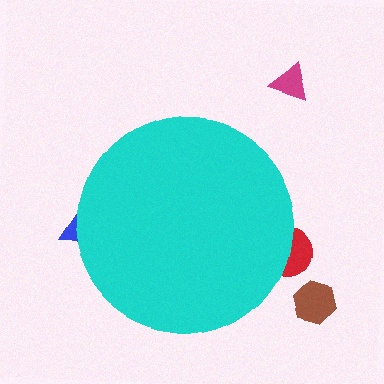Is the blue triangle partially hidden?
Yes, the blue triangle is partially hidden behind the cyan circle.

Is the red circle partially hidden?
Yes, the red circle is partially hidden behind the cyan circle.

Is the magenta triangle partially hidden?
No, the magenta triangle is fully visible.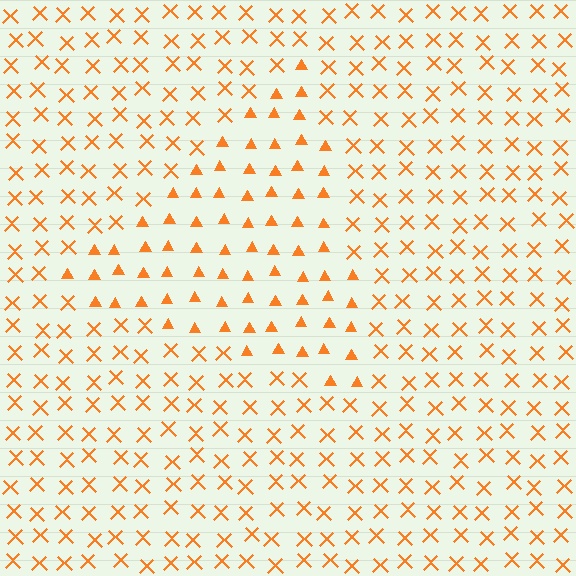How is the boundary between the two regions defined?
The boundary is defined by a change in element shape: triangles inside vs. X marks outside. All elements share the same color and spacing.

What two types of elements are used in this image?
The image uses triangles inside the triangle region and X marks outside it.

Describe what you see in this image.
The image is filled with small orange elements arranged in a uniform grid. A triangle-shaped region contains triangles, while the surrounding area contains X marks. The boundary is defined purely by the change in element shape.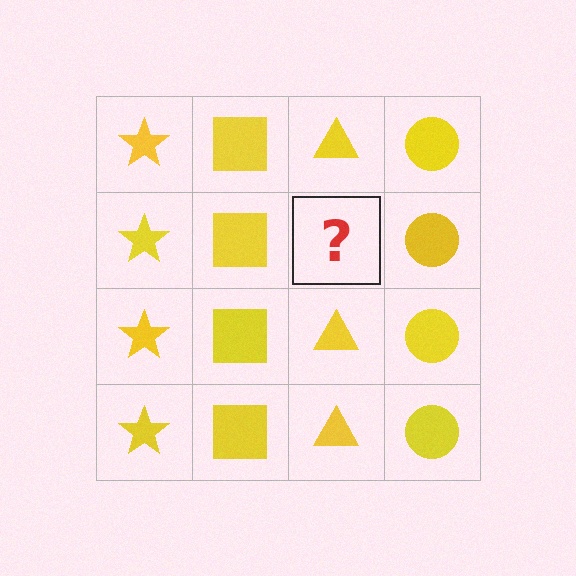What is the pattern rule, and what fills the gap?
The rule is that each column has a consistent shape. The gap should be filled with a yellow triangle.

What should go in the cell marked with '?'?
The missing cell should contain a yellow triangle.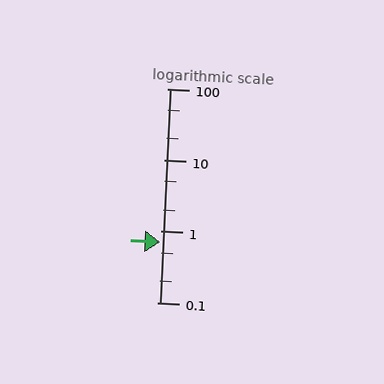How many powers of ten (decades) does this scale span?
The scale spans 3 decades, from 0.1 to 100.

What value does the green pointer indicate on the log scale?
The pointer indicates approximately 0.7.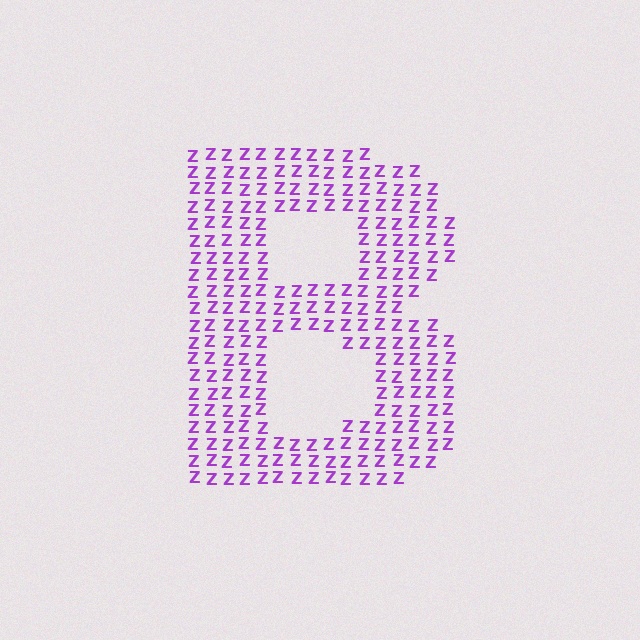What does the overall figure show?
The overall figure shows the letter B.